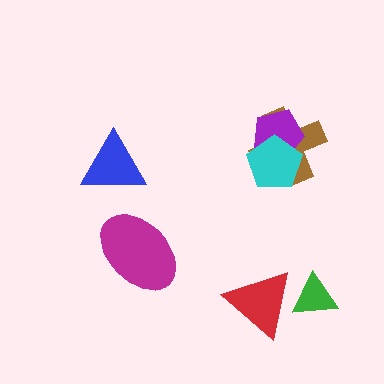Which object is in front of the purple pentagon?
The cyan pentagon is in front of the purple pentagon.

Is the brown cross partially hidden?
Yes, it is partially covered by another shape.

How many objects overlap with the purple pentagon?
2 objects overlap with the purple pentagon.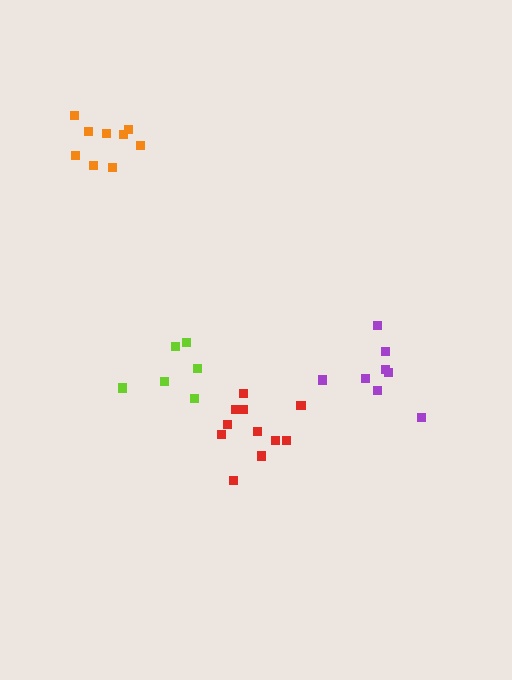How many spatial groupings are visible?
There are 4 spatial groupings.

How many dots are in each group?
Group 1: 11 dots, Group 2: 9 dots, Group 3: 8 dots, Group 4: 6 dots (34 total).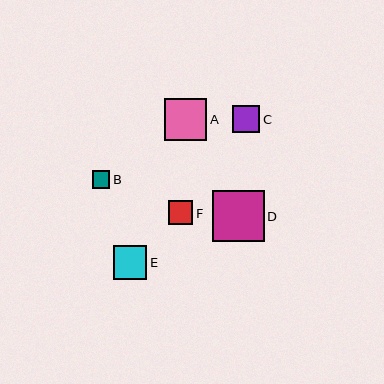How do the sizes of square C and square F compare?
Square C and square F are approximately the same size.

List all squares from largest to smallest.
From largest to smallest: D, A, E, C, F, B.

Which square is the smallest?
Square B is the smallest with a size of approximately 17 pixels.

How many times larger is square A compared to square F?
Square A is approximately 1.7 times the size of square F.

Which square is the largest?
Square D is the largest with a size of approximately 51 pixels.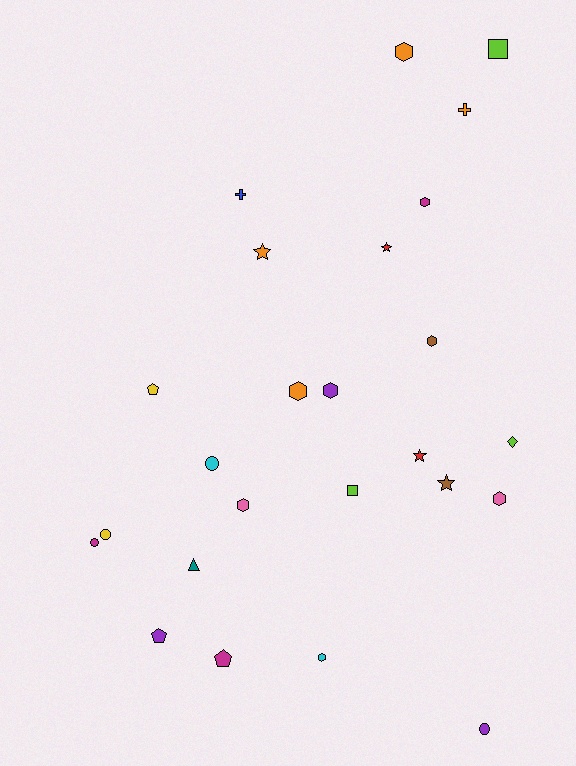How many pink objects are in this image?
There are 2 pink objects.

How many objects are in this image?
There are 25 objects.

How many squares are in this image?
There are 2 squares.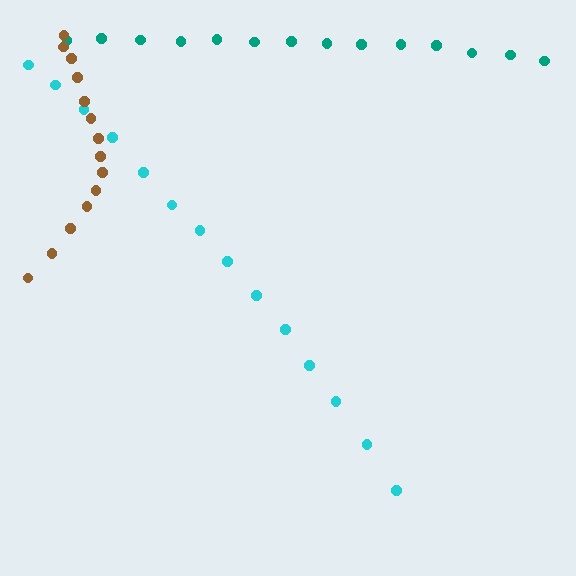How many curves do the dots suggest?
There are 3 distinct paths.